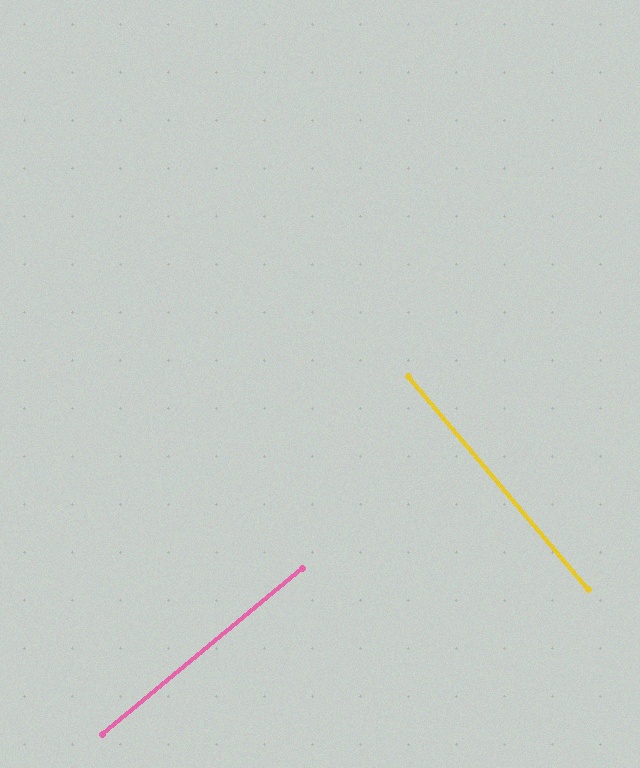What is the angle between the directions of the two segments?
Approximately 89 degrees.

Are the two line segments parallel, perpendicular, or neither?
Perpendicular — they meet at approximately 89°.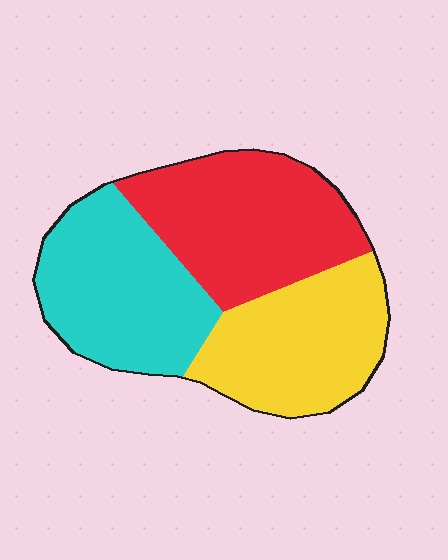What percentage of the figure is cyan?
Cyan takes up between a sixth and a third of the figure.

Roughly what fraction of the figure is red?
Red takes up between a third and a half of the figure.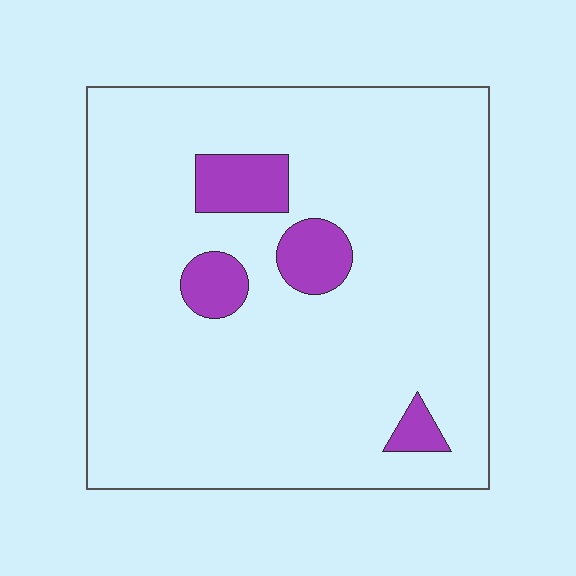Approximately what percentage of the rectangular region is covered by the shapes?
Approximately 10%.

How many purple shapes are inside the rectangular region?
4.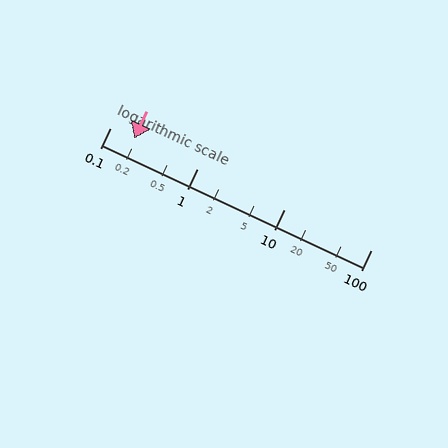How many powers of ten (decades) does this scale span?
The scale spans 3 decades, from 0.1 to 100.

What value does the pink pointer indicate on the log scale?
The pointer indicates approximately 0.19.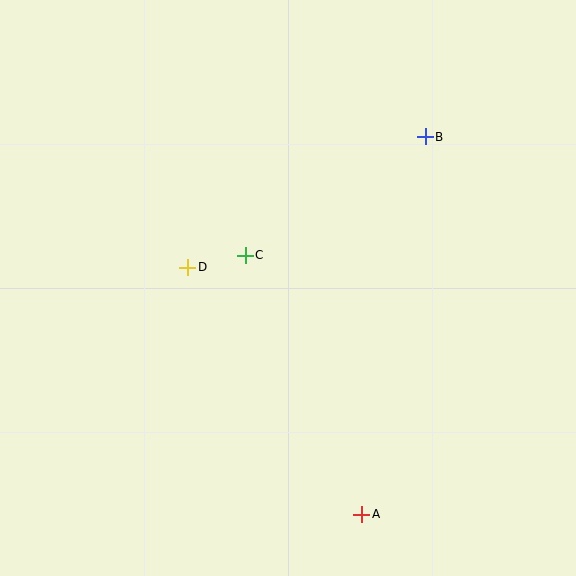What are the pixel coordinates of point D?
Point D is at (188, 267).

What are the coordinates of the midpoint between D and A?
The midpoint between D and A is at (275, 391).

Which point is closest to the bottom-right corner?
Point A is closest to the bottom-right corner.